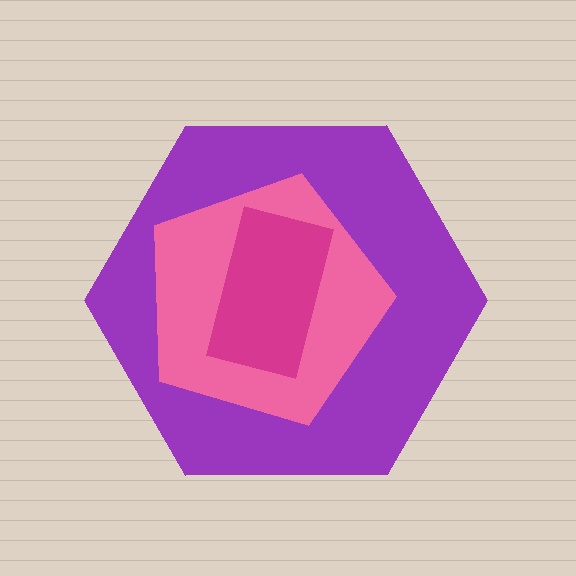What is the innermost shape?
The magenta rectangle.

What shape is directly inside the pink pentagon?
The magenta rectangle.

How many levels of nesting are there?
3.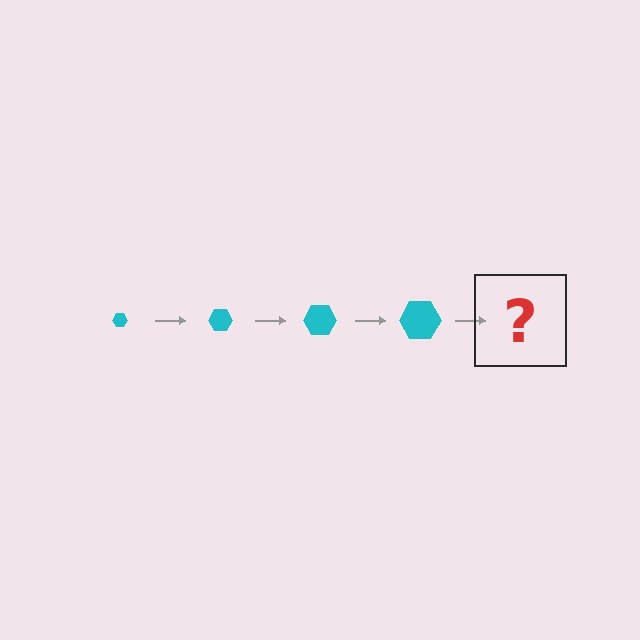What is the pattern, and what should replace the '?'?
The pattern is that the hexagon gets progressively larger each step. The '?' should be a cyan hexagon, larger than the previous one.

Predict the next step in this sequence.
The next step is a cyan hexagon, larger than the previous one.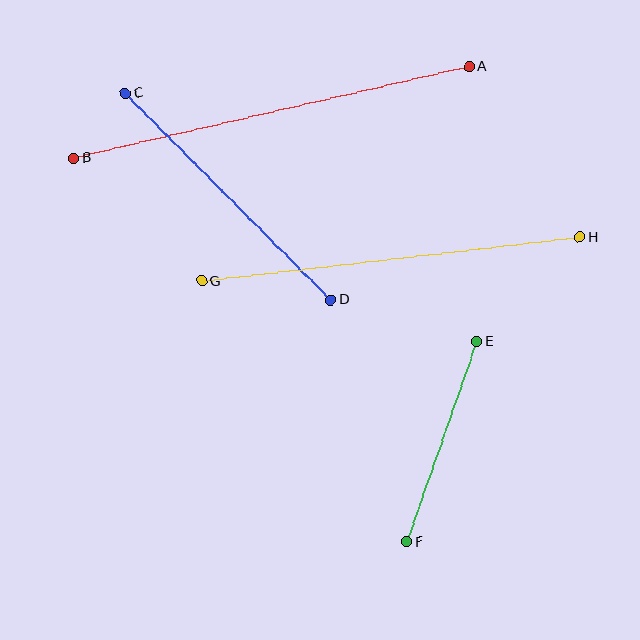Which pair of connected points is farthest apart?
Points A and B are farthest apart.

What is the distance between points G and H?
The distance is approximately 381 pixels.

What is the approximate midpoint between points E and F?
The midpoint is at approximately (442, 442) pixels.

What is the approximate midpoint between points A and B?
The midpoint is at approximately (271, 112) pixels.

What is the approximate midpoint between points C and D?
The midpoint is at approximately (228, 196) pixels.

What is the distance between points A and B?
The distance is approximately 406 pixels.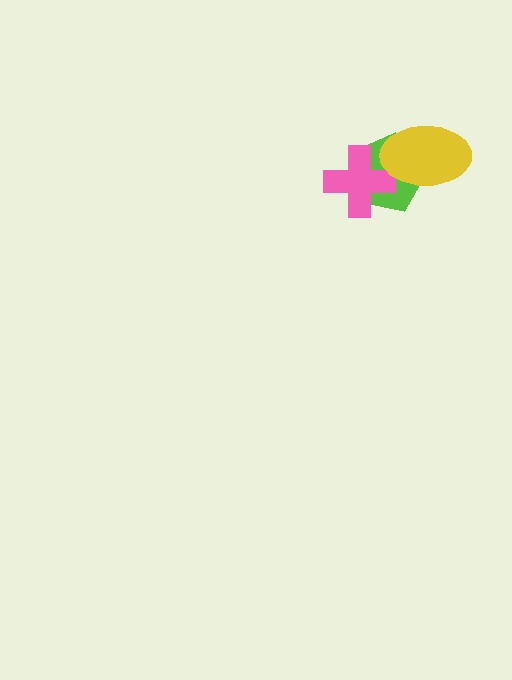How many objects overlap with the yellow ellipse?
2 objects overlap with the yellow ellipse.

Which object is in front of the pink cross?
The yellow ellipse is in front of the pink cross.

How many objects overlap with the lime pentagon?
2 objects overlap with the lime pentagon.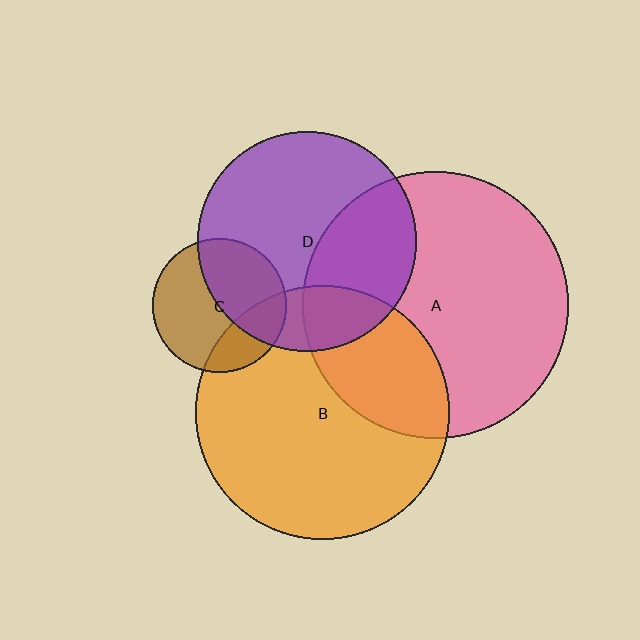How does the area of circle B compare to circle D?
Approximately 1.3 times.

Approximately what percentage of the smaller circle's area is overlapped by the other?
Approximately 45%.